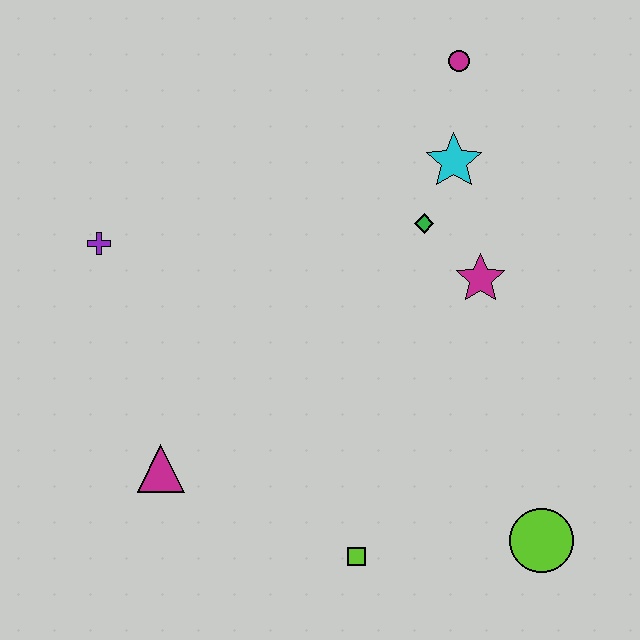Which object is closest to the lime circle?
The lime square is closest to the lime circle.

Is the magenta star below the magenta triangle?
No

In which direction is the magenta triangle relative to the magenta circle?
The magenta triangle is below the magenta circle.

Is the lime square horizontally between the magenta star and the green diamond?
No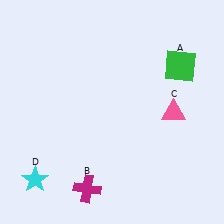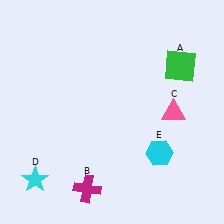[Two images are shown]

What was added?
A cyan hexagon (E) was added in Image 2.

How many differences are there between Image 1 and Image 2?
There is 1 difference between the two images.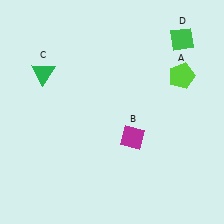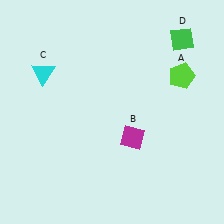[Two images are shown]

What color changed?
The triangle (C) changed from green in Image 1 to cyan in Image 2.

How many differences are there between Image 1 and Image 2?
There is 1 difference between the two images.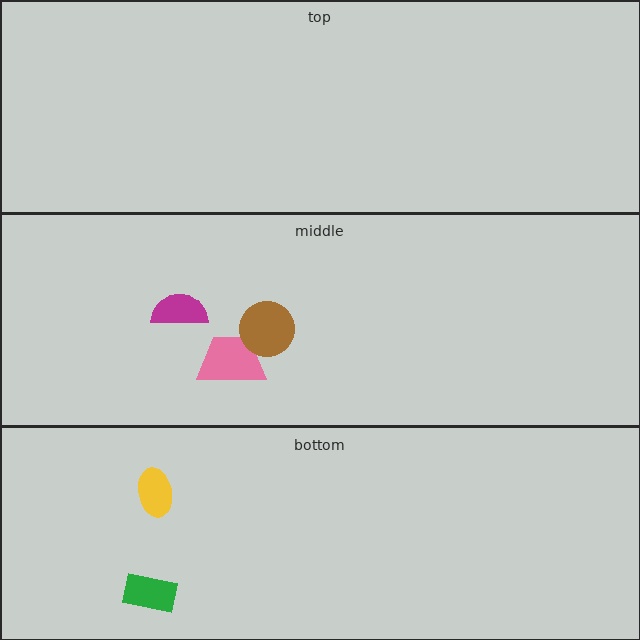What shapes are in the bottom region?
The green rectangle, the yellow ellipse.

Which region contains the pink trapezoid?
The middle region.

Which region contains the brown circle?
The middle region.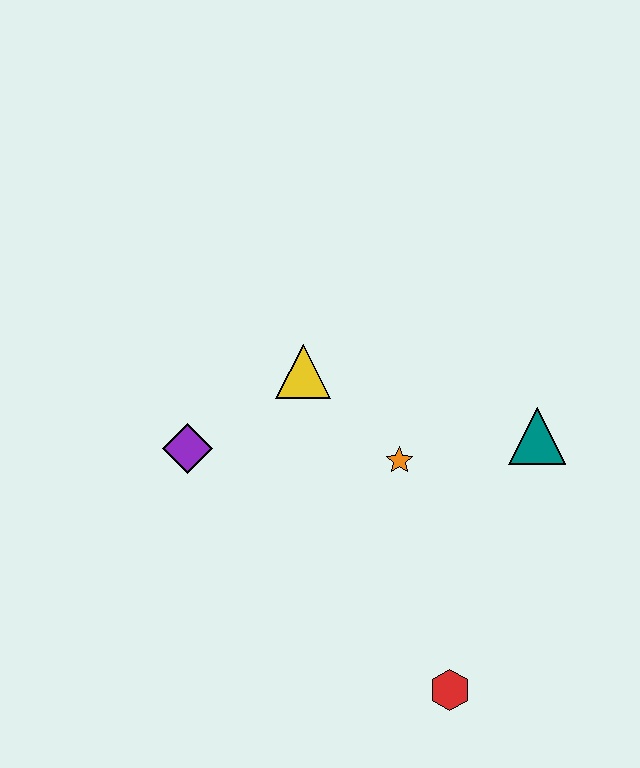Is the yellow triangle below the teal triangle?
No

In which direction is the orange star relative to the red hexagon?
The orange star is above the red hexagon.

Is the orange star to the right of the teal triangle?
No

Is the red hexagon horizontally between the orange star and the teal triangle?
Yes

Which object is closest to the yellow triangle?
The orange star is closest to the yellow triangle.